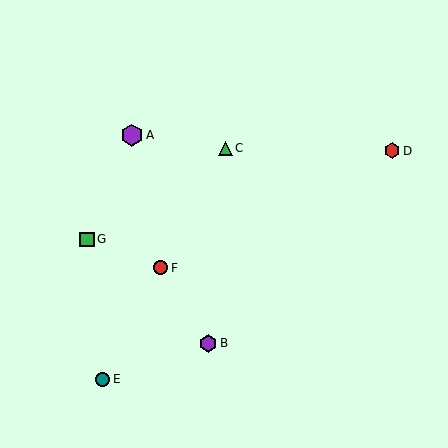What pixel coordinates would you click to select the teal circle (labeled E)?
Click at (103, 379) to select the teal circle E.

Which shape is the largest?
The purple hexagon (labeled A) is the largest.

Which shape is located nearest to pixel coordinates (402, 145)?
The red hexagon (labeled D) at (392, 151) is nearest to that location.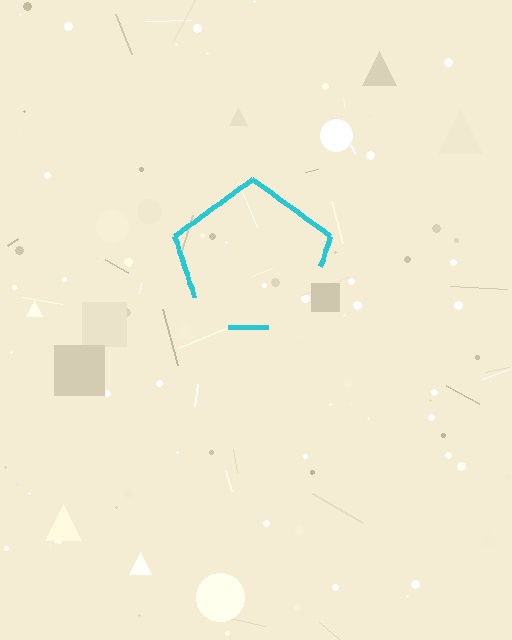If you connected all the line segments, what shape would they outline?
They would outline a pentagon.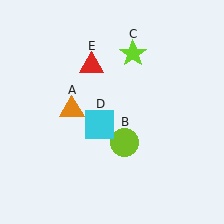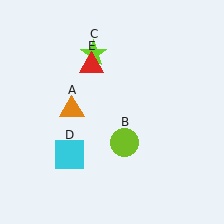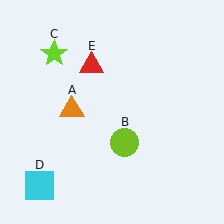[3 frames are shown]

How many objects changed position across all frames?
2 objects changed position: lime star (object C), cyan square (object D).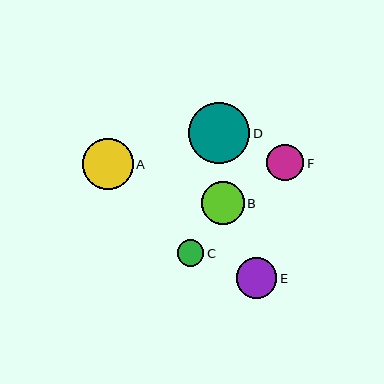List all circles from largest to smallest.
From largest to smallest: D, A, B, E, F, C.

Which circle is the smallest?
Circle C is the smallest with a size of approximately 26 pixels.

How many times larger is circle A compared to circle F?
Circle A is approximately 1.4 times the size of circle F.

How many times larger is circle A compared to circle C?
Circle A is approximately 1.9 times the size of circle C.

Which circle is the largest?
Circle D is the largest with a size of approximately 61 pixels.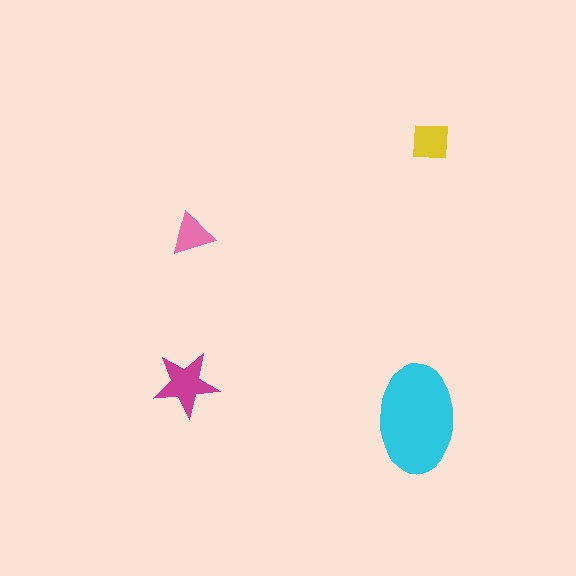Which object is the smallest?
The pink triangle.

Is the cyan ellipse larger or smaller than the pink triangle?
Larger.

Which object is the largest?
The cyan ellipse.